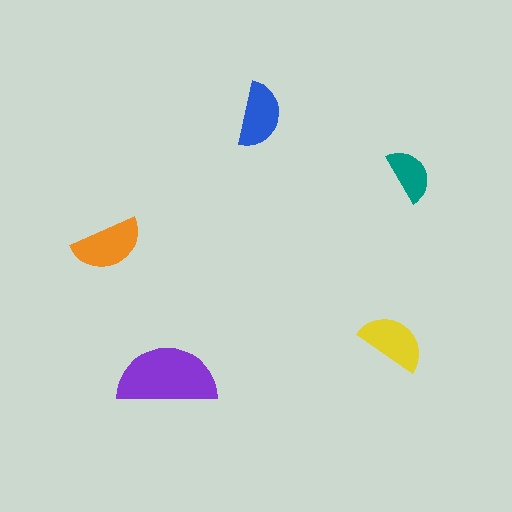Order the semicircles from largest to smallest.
the purple one, the orange one, the yellow one, the blue one, the teal one.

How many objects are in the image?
There are 5 objects in the image.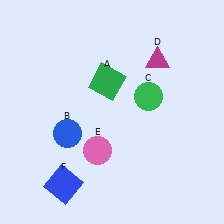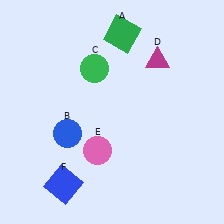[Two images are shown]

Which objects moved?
The objects that moved are: the green square (A), the green circle (C).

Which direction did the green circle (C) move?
The green circle (C) moved left.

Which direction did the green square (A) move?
The green square (A) moved up.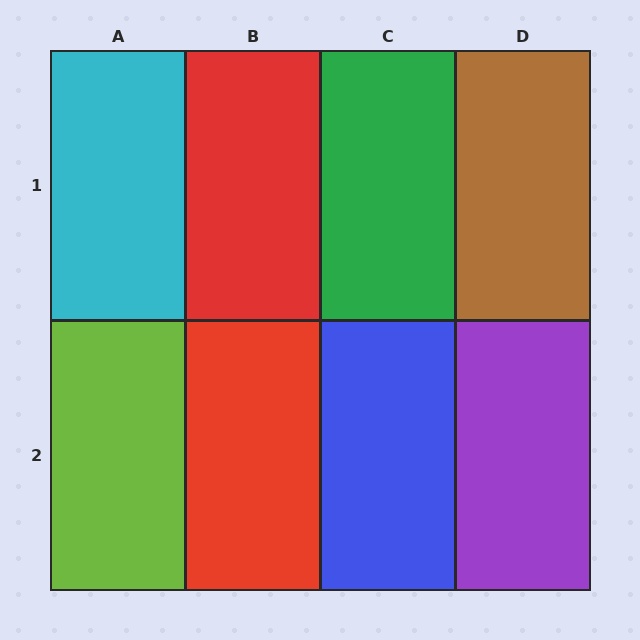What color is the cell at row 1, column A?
Cyan.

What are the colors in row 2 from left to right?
Lime, red, blue, purple.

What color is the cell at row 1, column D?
Brown.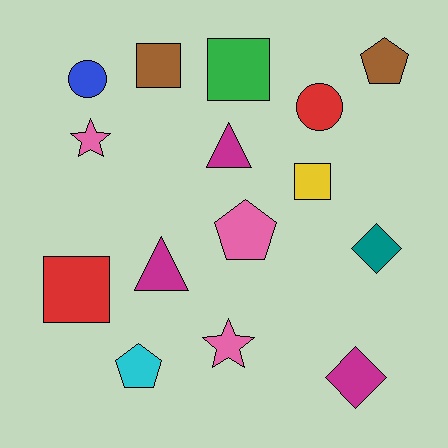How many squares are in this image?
There are 4 squares.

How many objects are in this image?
There are 15 objects.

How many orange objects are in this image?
There are no orange objects.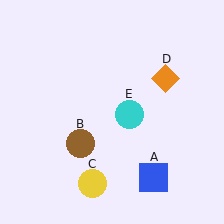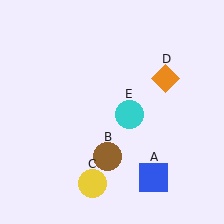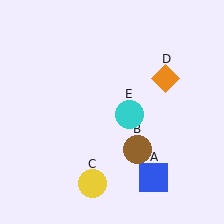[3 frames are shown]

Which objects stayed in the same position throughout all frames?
Blue square (object A) and yellow circle (object C) and orange diamond (object D) and cyan circle (object E) remained stationary.